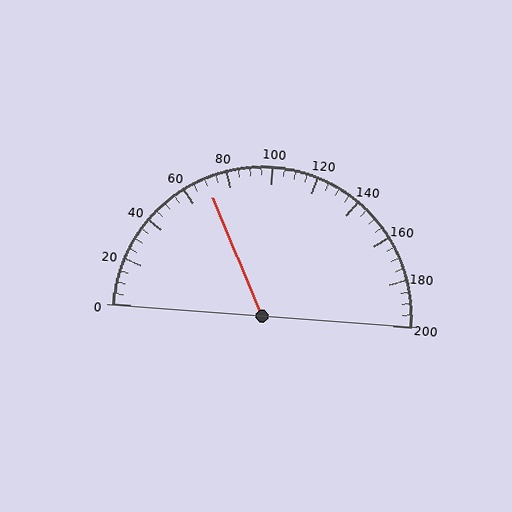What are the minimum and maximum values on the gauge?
The gauge ranges from 0 to 200.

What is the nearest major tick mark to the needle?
The nearest major tick mark is 80.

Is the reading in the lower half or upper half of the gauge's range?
The reading is in the lower half of the range (0 to 200).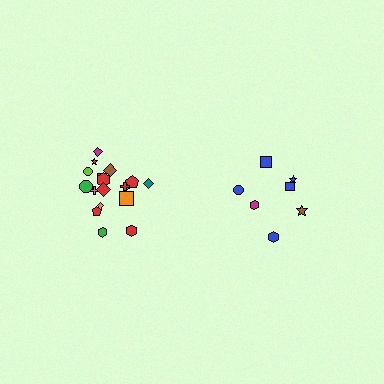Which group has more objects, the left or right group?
The left group.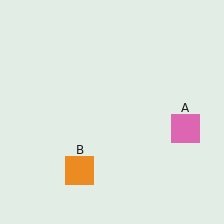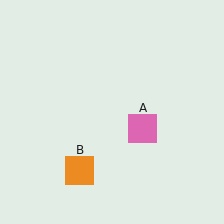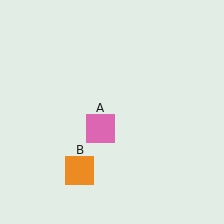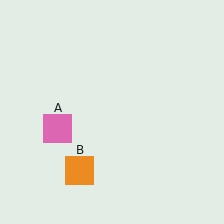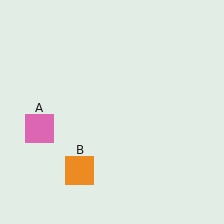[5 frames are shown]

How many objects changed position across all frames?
1 object changed position: pink square (object A).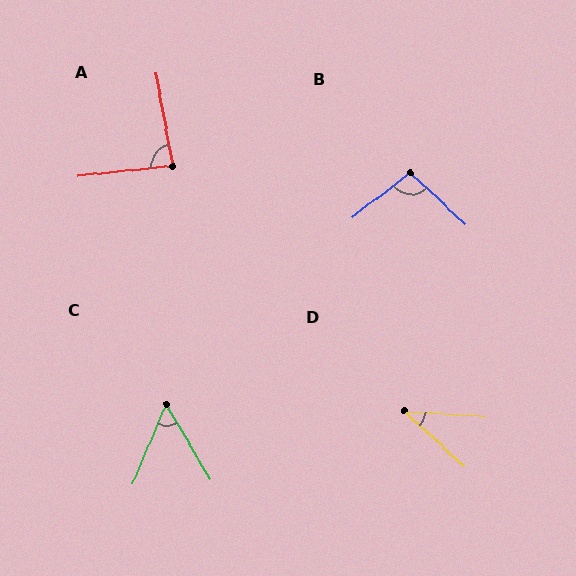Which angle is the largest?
B, at approximately 99 degrees.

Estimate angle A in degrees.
Approximately 86 degrees.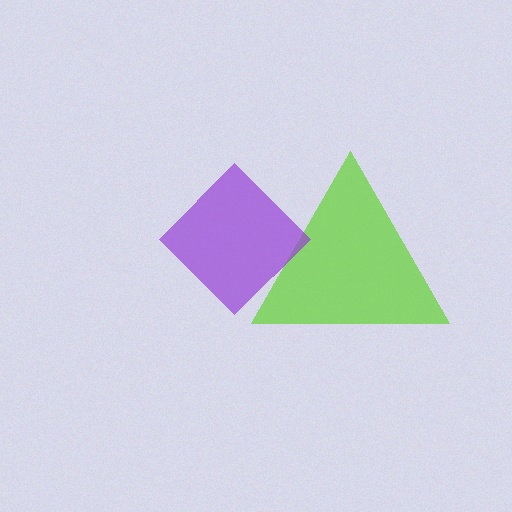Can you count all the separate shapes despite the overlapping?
Yes, there are 2 separate shapes.